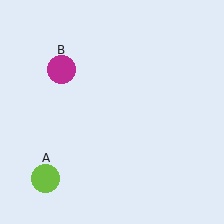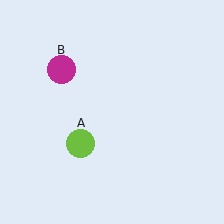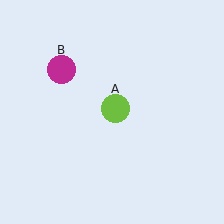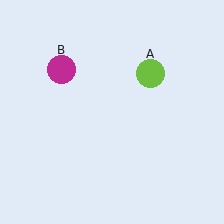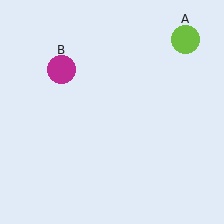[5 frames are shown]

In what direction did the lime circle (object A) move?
The lime circle (object A) moved up and to the right.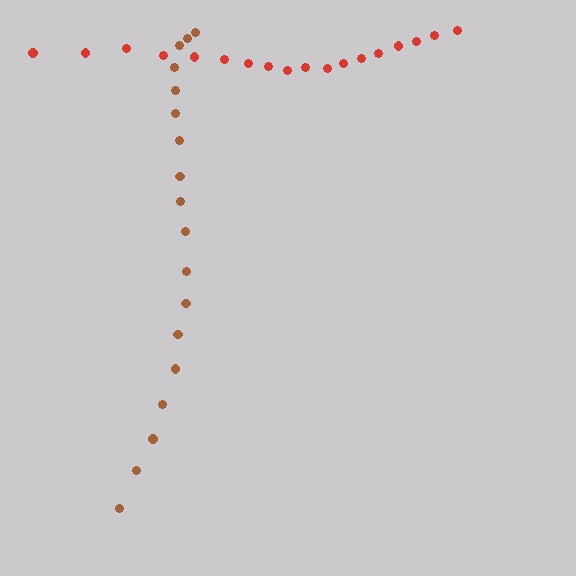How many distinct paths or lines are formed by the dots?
There are 2 distinct paths.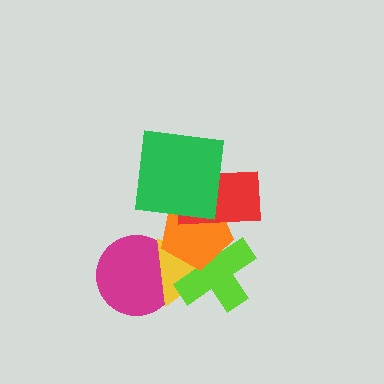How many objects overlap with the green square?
2 objects overlap with the green square.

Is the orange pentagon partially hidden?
Yes, it is partially covered by another shape.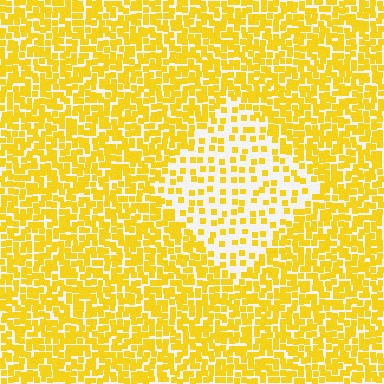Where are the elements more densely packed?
The elements are more densely packed outside the diamond boundary.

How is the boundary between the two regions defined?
The boundary is defined by a change in element density (approximately 2.5x ratio). All elements are the same color, size, and shape.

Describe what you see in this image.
The image contains small yellow elements arranged at two different densities. A diamond-shaped region is visible where the elements are less densely packed than the surrounding area.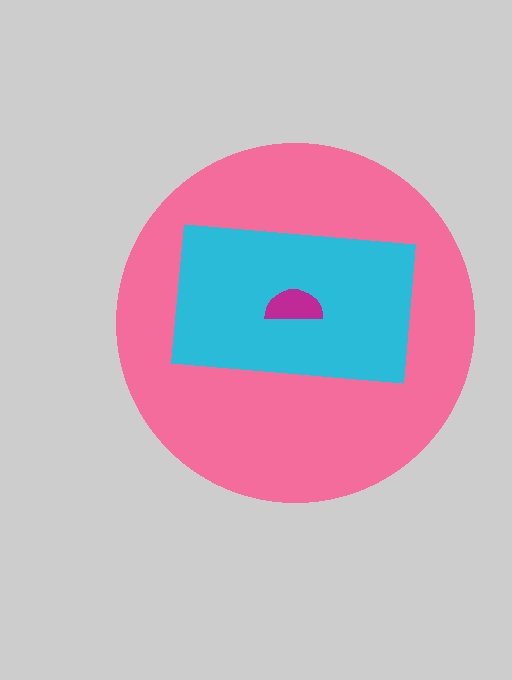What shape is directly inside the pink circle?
The cyan rectangle.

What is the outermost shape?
The pink circle.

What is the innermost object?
The magenta semicircle.